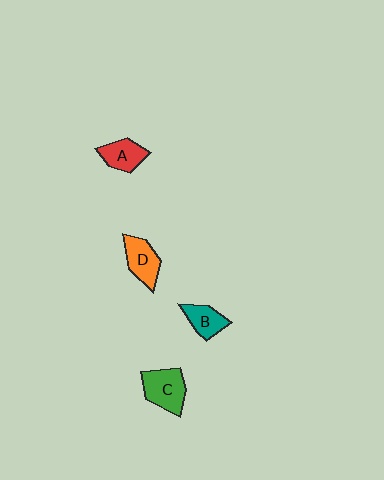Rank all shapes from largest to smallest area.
From largest to smallest: C (green), D (orange), A (red), B (teal).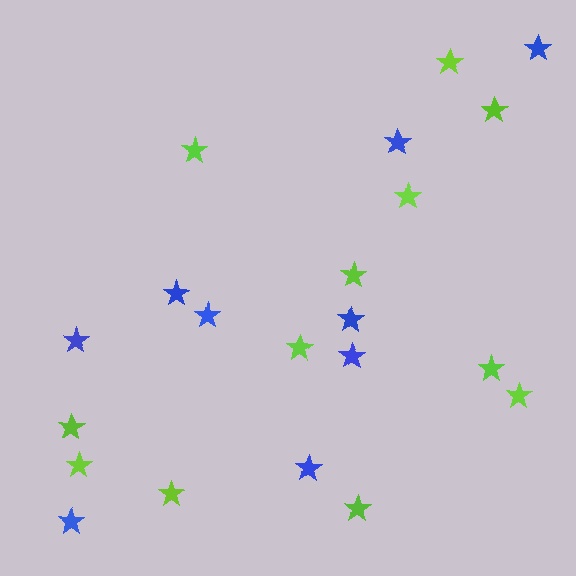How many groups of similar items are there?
There are 2 groups: one group of blue stars (9) and one group of lime stars (12).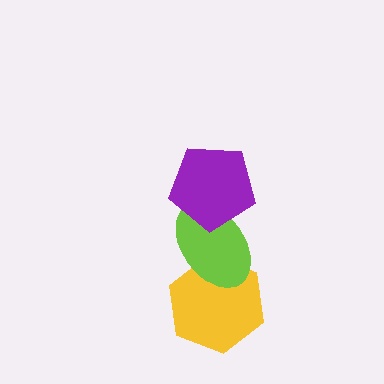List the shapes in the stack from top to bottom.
From top to bottom: the purple pentagon, the lime ellipse, the yellow hexagon.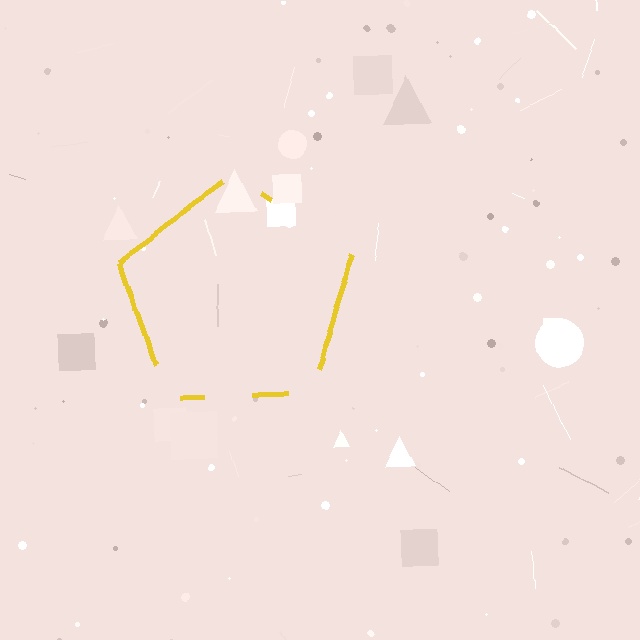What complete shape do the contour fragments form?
The contour fragments form a pentagon.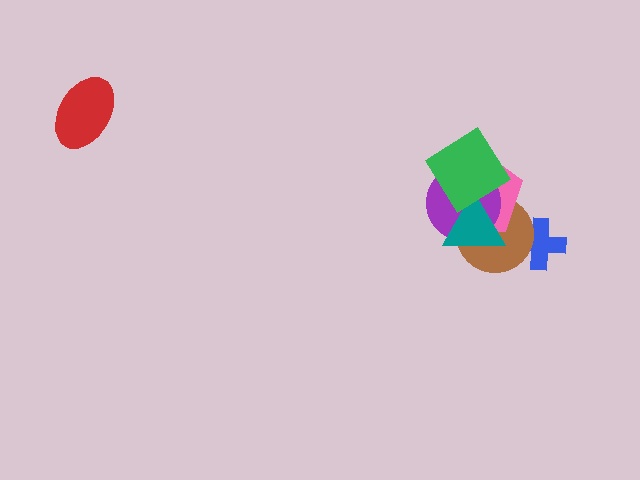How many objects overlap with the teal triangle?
4 objects overlap with the teal triangle.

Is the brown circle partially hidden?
Yes, it is partially covered by another shape.